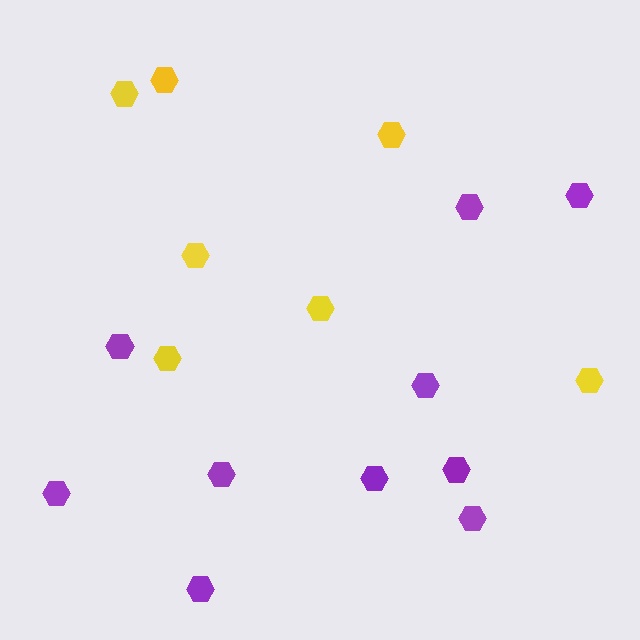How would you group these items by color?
There are 2 groups: one group of purple hexagons (10) and one group of yellow hexagons (7).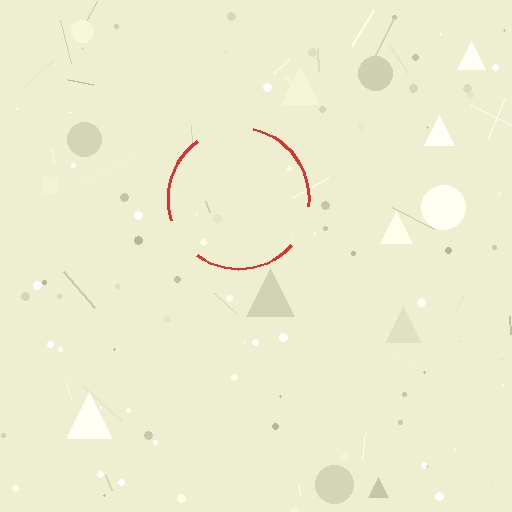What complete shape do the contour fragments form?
The contour fragments form a circle.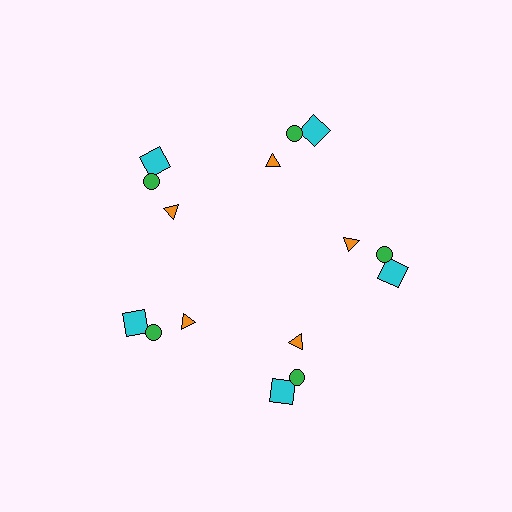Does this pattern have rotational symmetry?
Yes, this pattern has 5-fold rotational symmetry. It looks the same after rotating 72 degrees around the center.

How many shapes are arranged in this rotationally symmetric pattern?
There are 15 shapes, arranged in 5 groups of 3.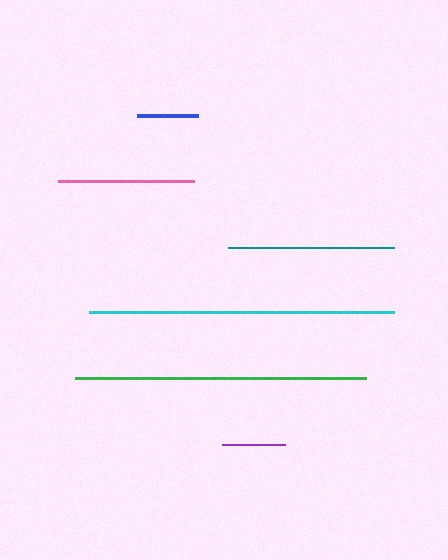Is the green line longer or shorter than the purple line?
The green line is longer than the purple line.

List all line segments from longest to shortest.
From longest to shortest: cyan, green, teal, pink, purple, blue.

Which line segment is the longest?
The cyan line is the longest at approximately 305 pixels.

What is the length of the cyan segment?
The cyan segment is approximately 305 pixels long.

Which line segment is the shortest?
The blue line is the shortest at approximately 61 pixels.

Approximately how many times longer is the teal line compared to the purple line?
The teal line is approximately 2.6 times the length of the purple line.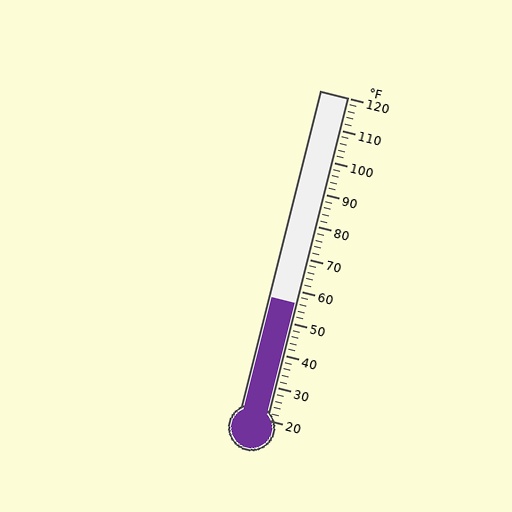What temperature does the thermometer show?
The thermometer shows approximately 56°F.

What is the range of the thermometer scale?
The thermometer scale ranges from 20°F to 120°F.